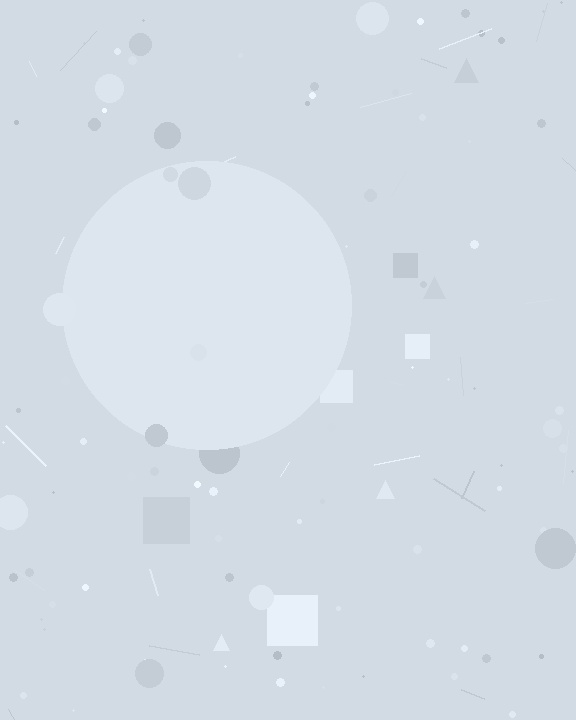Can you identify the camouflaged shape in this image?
The camouflaged shape is a circle.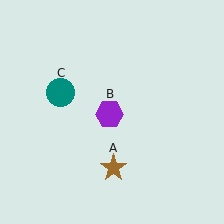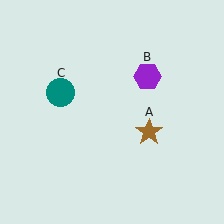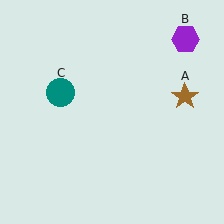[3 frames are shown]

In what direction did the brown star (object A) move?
The brown star (object A) moved up and to the right.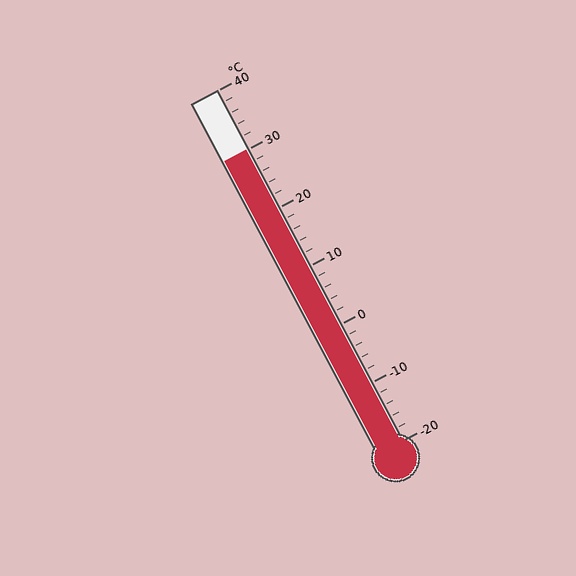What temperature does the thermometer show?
The thermometer shows approximately 30°C.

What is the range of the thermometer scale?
The thermometer scale ranges from -20°C to 40°C.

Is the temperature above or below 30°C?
The temperature is at 30°C.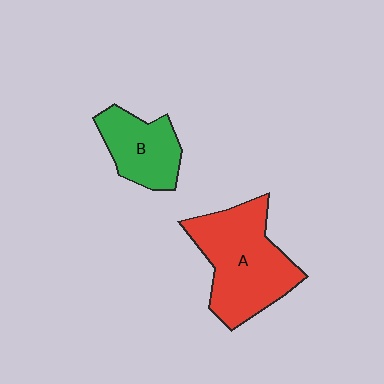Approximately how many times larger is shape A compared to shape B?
Approximately 1.8 times.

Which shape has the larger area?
Shape A (red).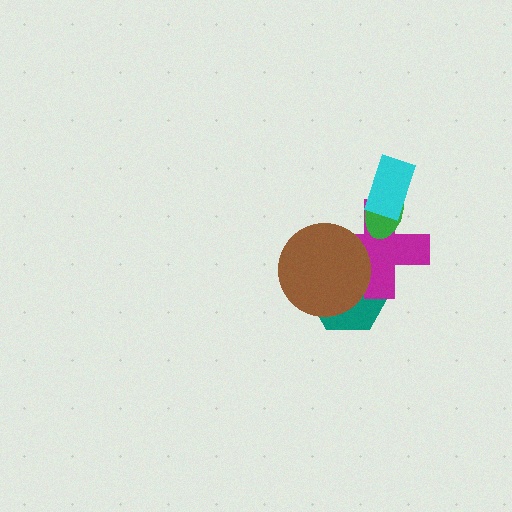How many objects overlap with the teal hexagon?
2 objects overlap with the teal hexagon.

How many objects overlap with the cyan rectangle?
2 objects overlap with the cyan rectangle.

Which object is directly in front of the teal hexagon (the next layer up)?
The magenta cross is directly in front of the teal hexagon.